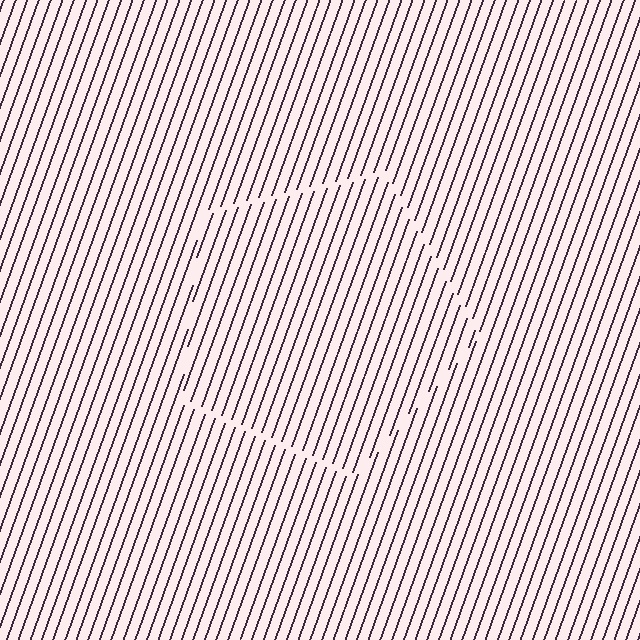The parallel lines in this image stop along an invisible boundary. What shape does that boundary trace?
An illusory pentagon. The interior of the shape contains the same grating, shifted by half a period — the contour is defined by the phase discontinuity where line-ends from the inner and outer gratings abut.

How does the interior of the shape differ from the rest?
The interior of the shape contains the same grating, shifted by half a period — the contour is defined by the phase discontinuity where line-ends from the inner and outer gratings abut.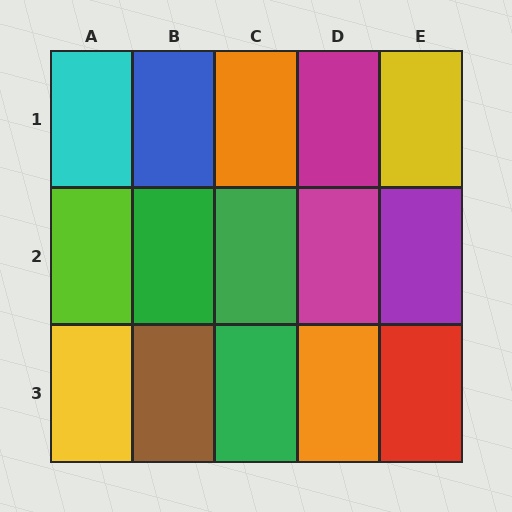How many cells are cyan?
1 cell is cyan.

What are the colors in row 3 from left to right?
Yellow, brown, green, orange, red.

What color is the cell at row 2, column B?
Green.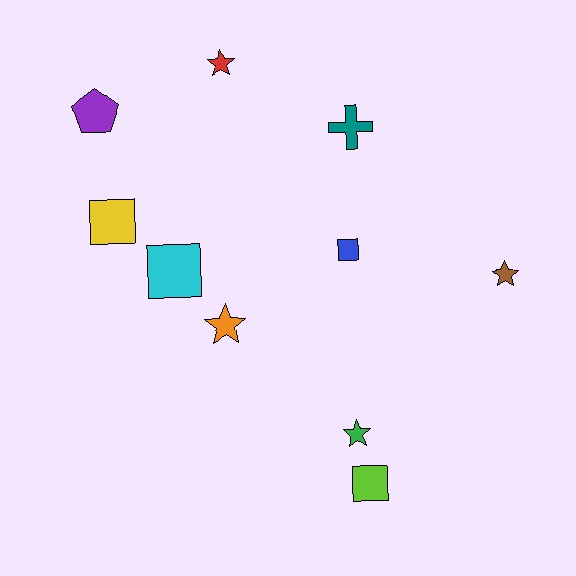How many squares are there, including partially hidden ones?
There are 4 squares.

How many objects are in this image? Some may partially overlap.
There are 10 objects.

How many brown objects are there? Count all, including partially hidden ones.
There is 1 brown object.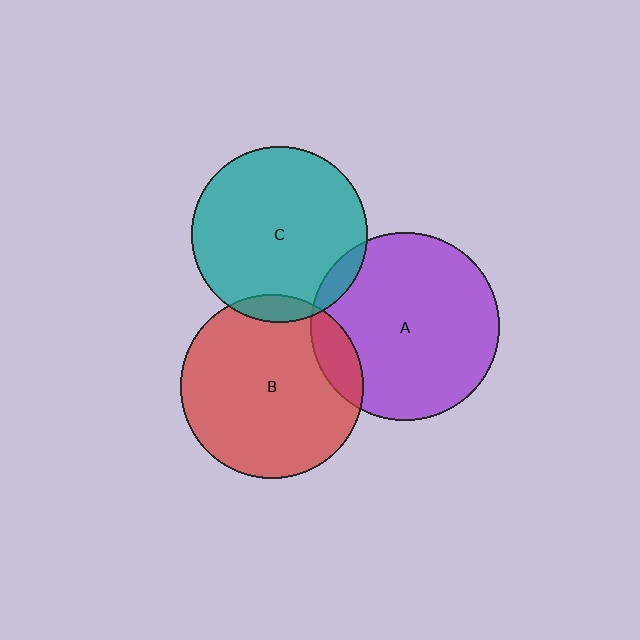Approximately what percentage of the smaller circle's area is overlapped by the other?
Approximately 5%.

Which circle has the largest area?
Circle A (purple).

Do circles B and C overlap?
Yes.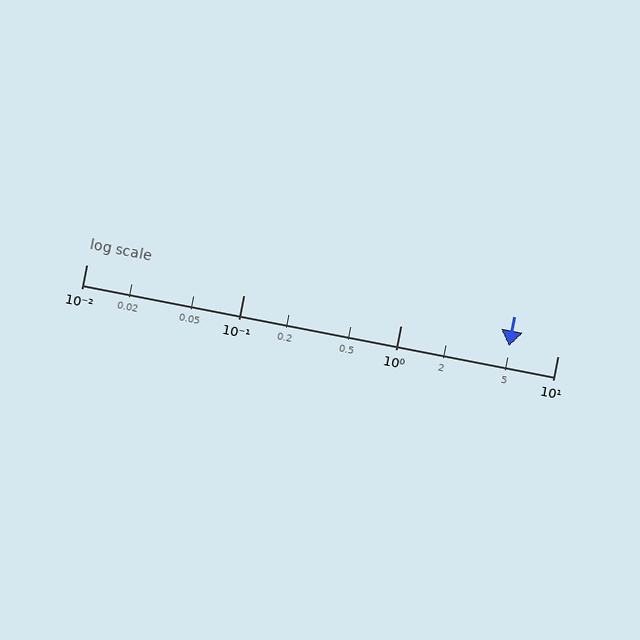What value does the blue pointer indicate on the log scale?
The pointer indicates approximately 4.9.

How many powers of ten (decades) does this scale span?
The scale spans 3 decades, from 0.01 to 10.